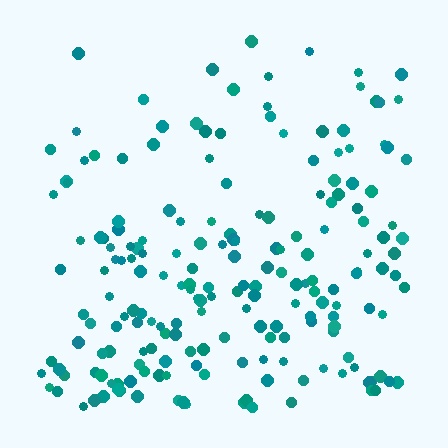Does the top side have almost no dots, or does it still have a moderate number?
Still a moderate number, just noticeably fewer than the bottom.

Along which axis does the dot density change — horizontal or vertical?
Vertical.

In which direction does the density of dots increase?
From top to bottom, with the bottom side densest.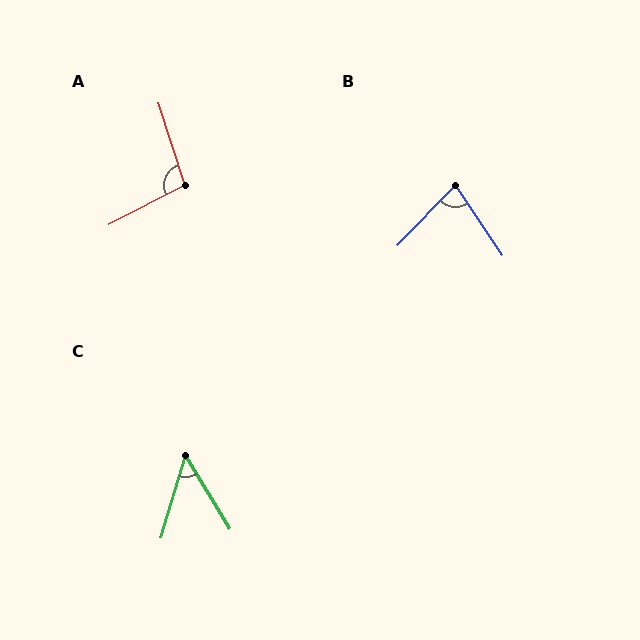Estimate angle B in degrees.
Approximately 77 degrees.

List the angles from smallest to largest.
C (48°), B (77°), A (99°).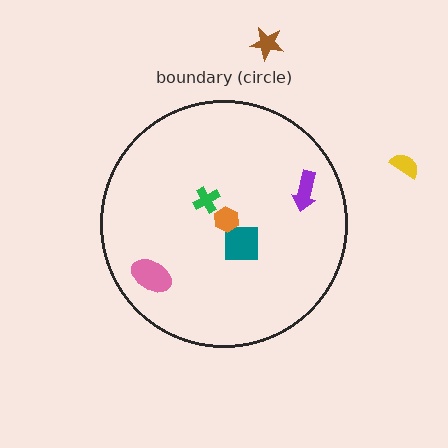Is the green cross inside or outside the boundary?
Inside.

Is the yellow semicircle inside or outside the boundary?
Outside.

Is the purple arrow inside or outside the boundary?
Inside.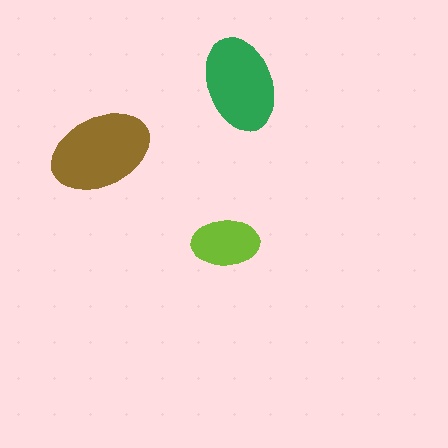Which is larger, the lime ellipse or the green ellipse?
The green one.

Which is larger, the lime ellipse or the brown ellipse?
The brown one.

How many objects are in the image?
There are 3 objects in the image.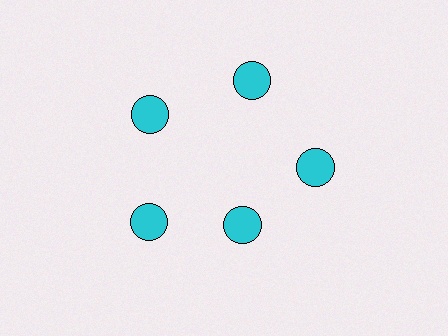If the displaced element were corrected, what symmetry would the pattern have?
It would have 5-fold rotational symmetry — the pattern would map onto itself every 72 degrees.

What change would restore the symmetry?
The symmetry would be restored by moving it outward, back onto the ring so that all 5 circles sit at equal angles and equal distance from the center.